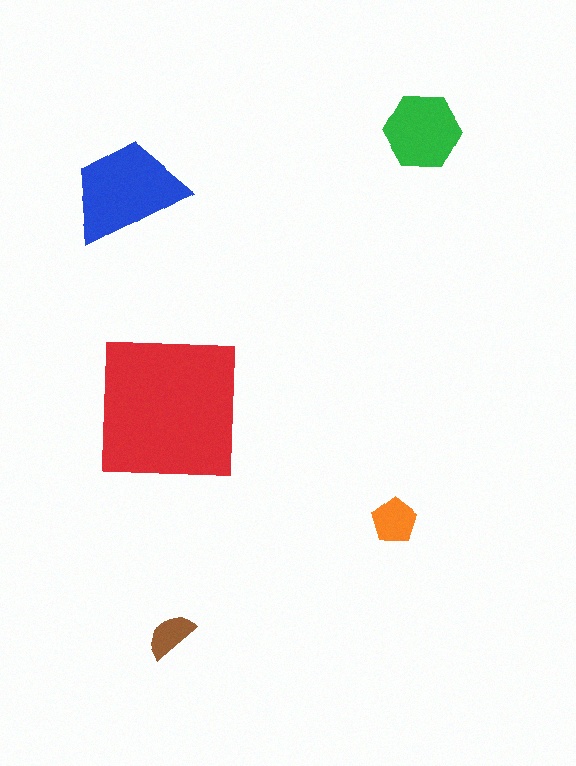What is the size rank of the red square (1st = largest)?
1st.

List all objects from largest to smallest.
The red square, the blue trapezoid, the green hexagon, the orange pentagon, the brown semicircle.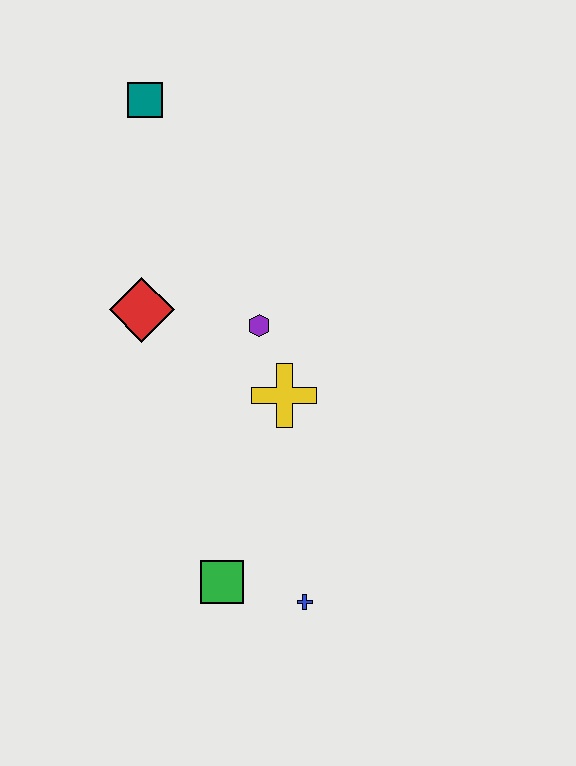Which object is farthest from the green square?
The teal square is farthest from the green square.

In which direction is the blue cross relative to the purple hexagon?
The blue cross is below the purple hexagon.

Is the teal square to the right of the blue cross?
No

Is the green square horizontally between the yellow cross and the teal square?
Yes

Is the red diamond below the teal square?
Yes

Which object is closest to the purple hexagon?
The yellow cross is closest to the purple hexagon.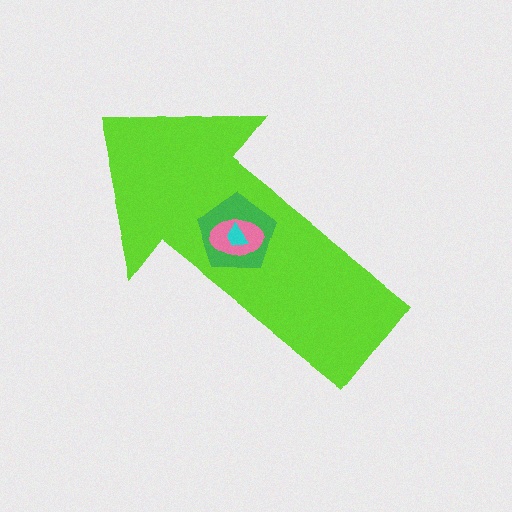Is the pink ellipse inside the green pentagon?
Yes.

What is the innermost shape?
The cyan trapezoid.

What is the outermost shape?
The lime arrow.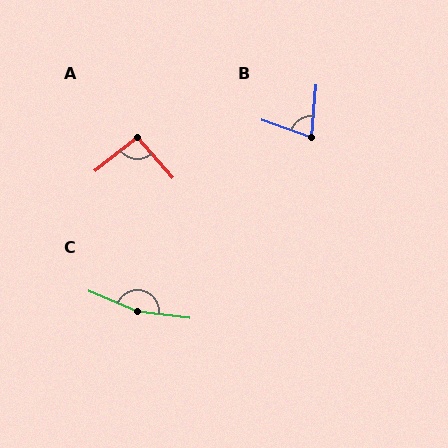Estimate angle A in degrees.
Approximately 92 degrees.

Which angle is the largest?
C, at approximately 163 degrees.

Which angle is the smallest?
B, at approximately 75 degrees.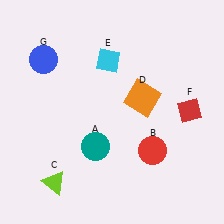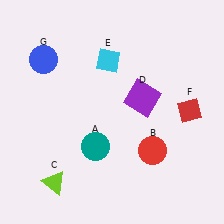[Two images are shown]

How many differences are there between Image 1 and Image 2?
There is 1 difference between the two images.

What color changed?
The square (D) changed from orange in Image 1 to purple in Image 2.